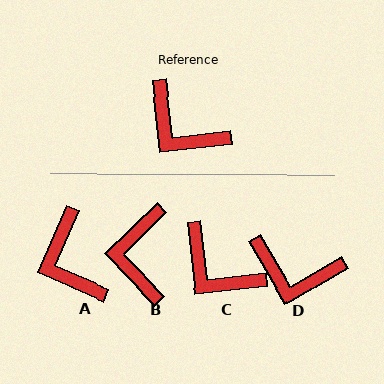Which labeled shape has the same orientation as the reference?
C.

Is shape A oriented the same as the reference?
No, it is off by about 30 degrees.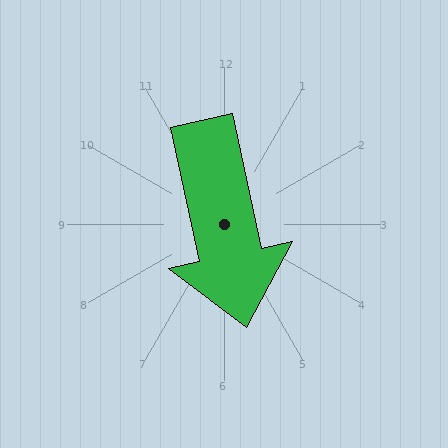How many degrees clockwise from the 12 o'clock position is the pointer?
Approximately 168 degrees.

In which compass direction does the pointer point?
South.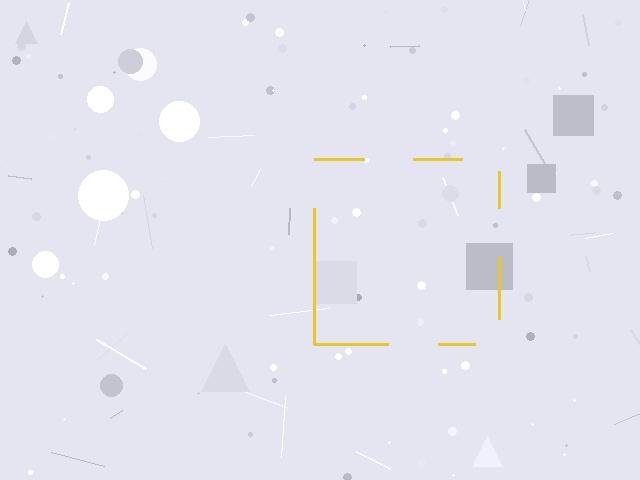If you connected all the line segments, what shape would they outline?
They would outline a square.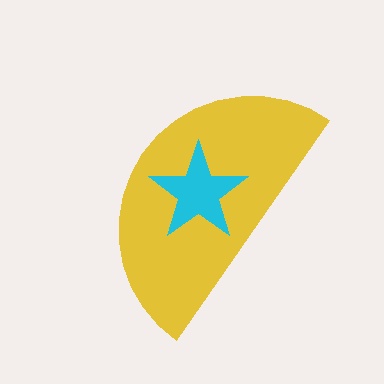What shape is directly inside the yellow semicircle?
The cyan star.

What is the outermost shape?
The yellow semicircle.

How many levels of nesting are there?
2.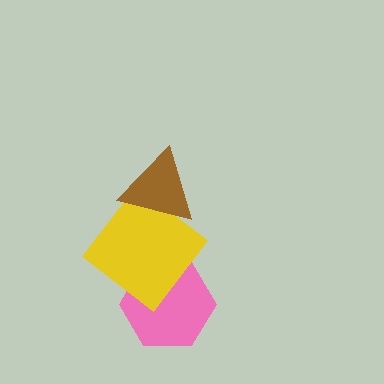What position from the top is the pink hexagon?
The pink hexagon is 3rd from the top.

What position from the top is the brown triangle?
The brown triangle is 1st from the top.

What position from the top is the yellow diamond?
The yellow diamond is 2nd from the top.